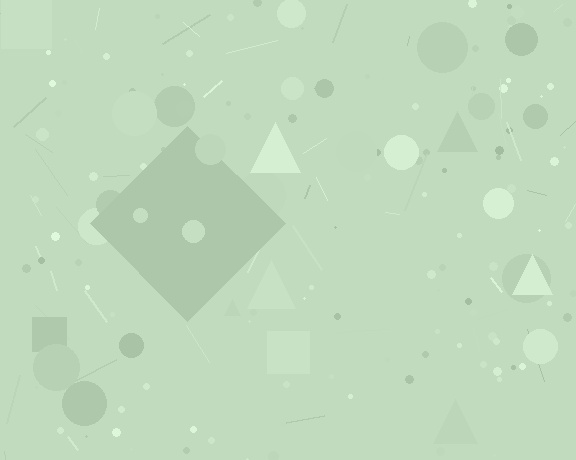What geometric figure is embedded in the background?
A diamond is embedded in the background.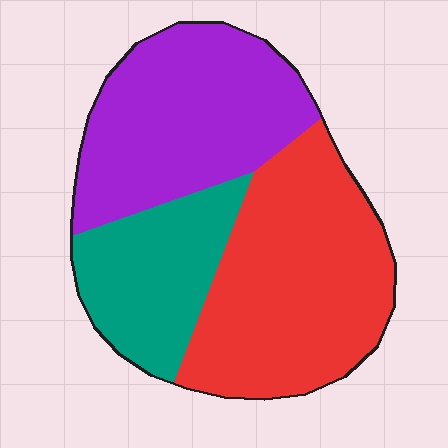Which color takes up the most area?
Red, at roughly 40%.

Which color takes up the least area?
Teal, at roughly 20%.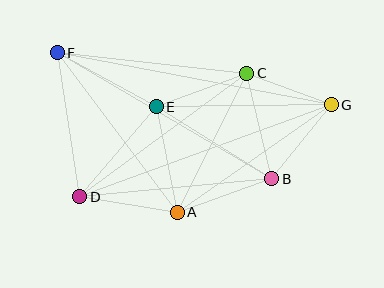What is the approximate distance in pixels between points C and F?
The distance between C and F is approximately 190 pixels.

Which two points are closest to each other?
Points C and G are closest to each other.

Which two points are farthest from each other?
Points F and G are farthest from each other.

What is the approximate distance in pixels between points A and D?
The distance between A and D is approximately 99 pixels.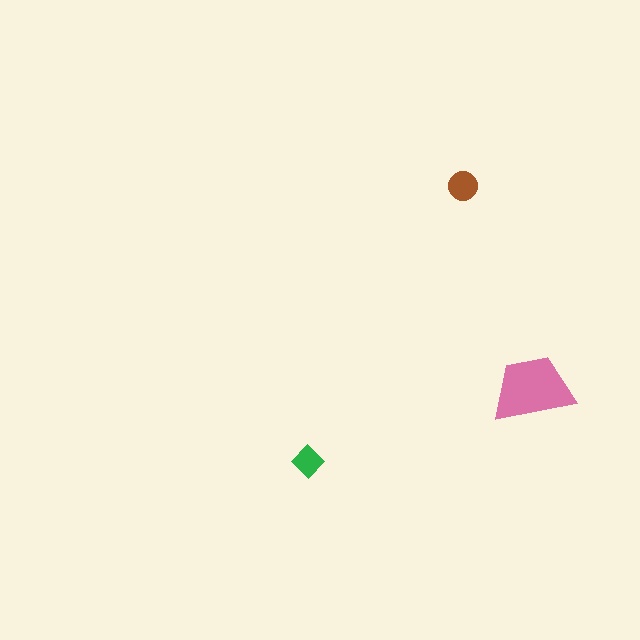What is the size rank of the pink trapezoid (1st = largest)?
1st.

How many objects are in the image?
There are 3 objects in the image.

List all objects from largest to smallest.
The pink trapezoid, the brown circle, the green diamond.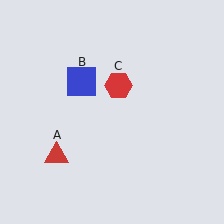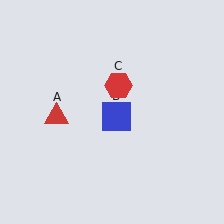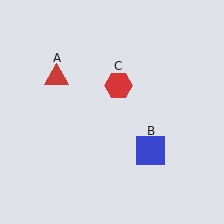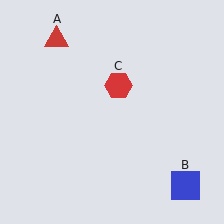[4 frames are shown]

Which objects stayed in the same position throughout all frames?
Red hexagon (object C) remained stationary.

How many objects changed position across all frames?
2 objects changed position: red triangle (object A), blue square (object B).